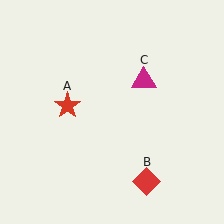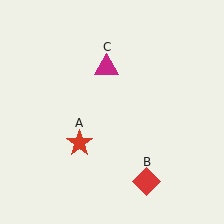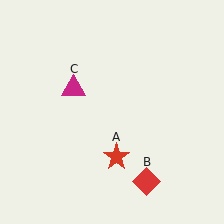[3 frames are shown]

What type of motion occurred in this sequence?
The red star (object A), magenta triangle (object C) rotated counterclockwise around the center of the scene.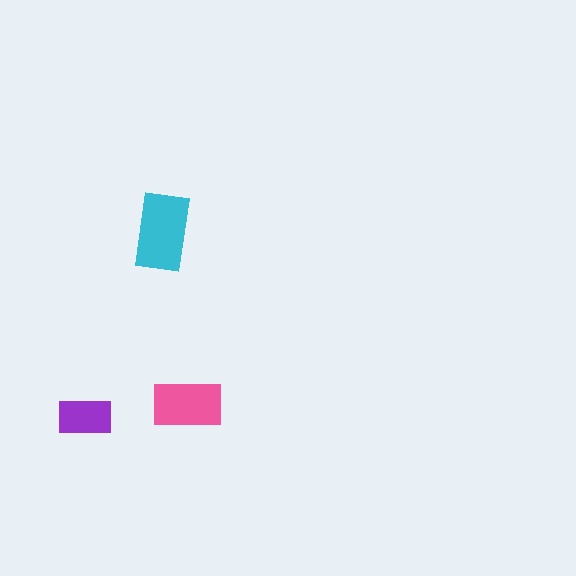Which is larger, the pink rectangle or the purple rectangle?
The pink one.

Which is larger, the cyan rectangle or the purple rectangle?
The cyan one.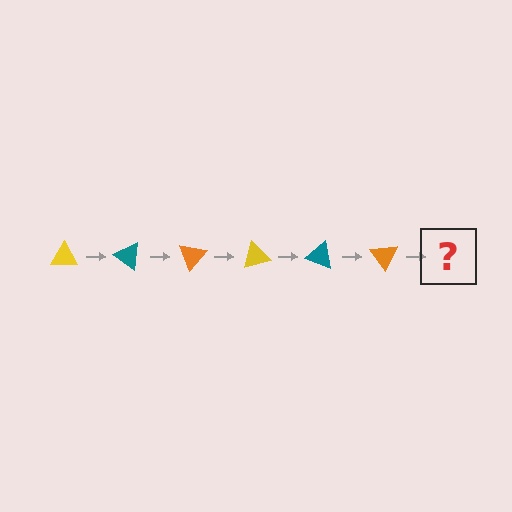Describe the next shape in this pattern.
It should be a yellow triangle, rotated 210 degrees from the start.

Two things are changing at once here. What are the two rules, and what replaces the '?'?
The two rules are that it rotates 35 degrees each step and the color cycles through yellow, teal, and orange. The '?' should be a yellow triangle, rotated 210 degrees from the start.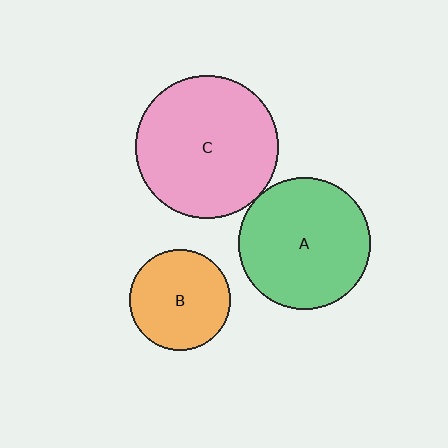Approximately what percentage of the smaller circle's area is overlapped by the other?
Approximately 5%.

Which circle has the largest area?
Circle C (pink).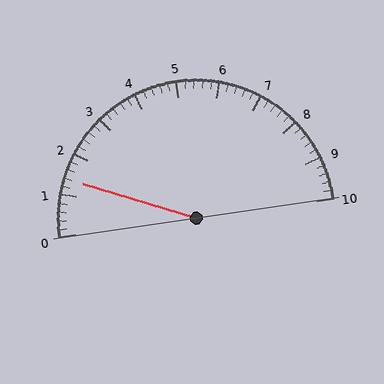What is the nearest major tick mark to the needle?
The nearest major tick mark is 1.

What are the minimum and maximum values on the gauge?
The gauge ranges from 0 to 10.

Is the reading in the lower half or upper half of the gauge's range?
The reading is in the lower half of the range (0 to 10).